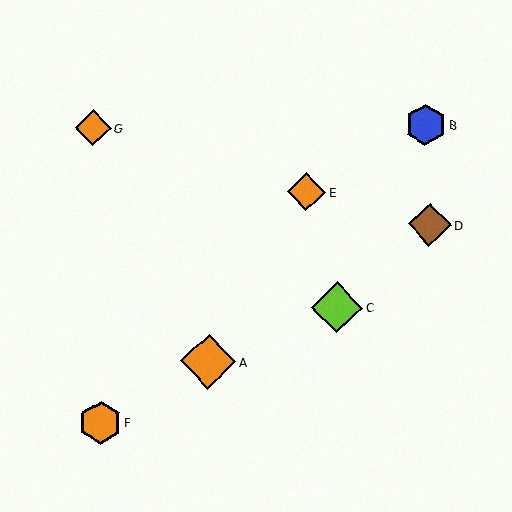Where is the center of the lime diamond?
The center of the lime diamond is at (337, 307).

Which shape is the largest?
The orange diamond (labeled A) is the largest.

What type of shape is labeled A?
Shape A is an orange diamond.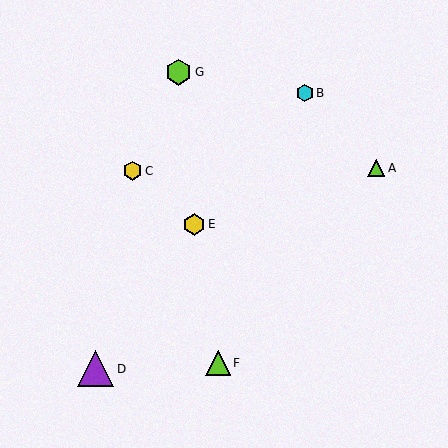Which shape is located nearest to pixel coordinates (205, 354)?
The lime triangle (labeled F) at (218, 363) is nearest to that location.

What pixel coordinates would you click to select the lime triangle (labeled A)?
Click at (376, 168) to select the lime triangle A.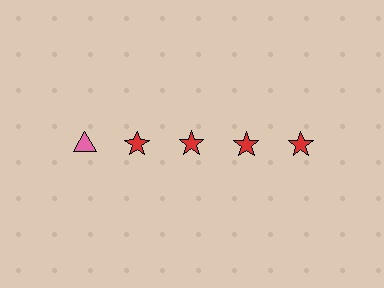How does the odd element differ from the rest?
It differs in both color (pink instead of red) and shape (triangle instead of star).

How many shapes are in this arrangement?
There are 5 shapes arranged in a grid pattern.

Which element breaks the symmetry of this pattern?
The pink triangle in the top row, leftmost column breaks the symmetry. All other shapes are red stars.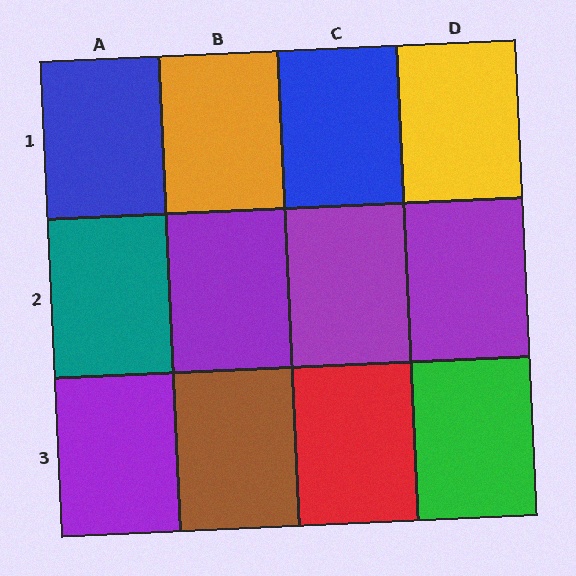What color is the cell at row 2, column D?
Purple.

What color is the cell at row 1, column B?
Orange.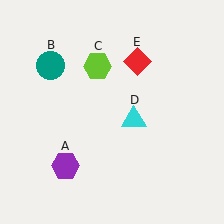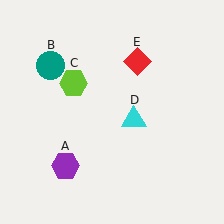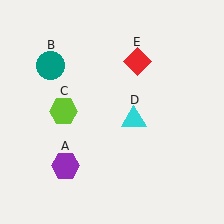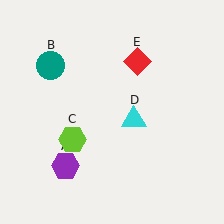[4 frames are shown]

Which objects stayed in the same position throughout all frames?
Purple hexagon (object A) and teal circle (object B) and cyan triangle (object D) and red diamond (object E) remained stationary.